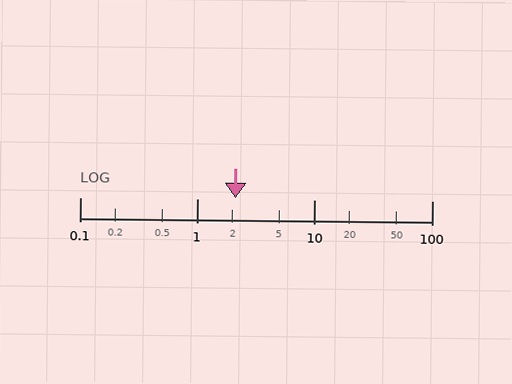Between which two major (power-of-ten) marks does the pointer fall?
The pointer is between 1 and 10.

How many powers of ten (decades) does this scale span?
The scale spans 3 decades, from 0.1 to 100.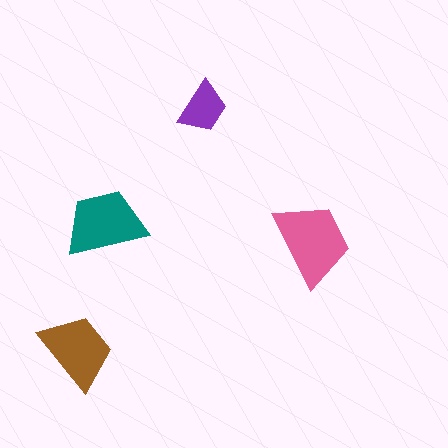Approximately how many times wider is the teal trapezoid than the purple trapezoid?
About 1.5 times wider.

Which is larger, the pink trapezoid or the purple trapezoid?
The pink one.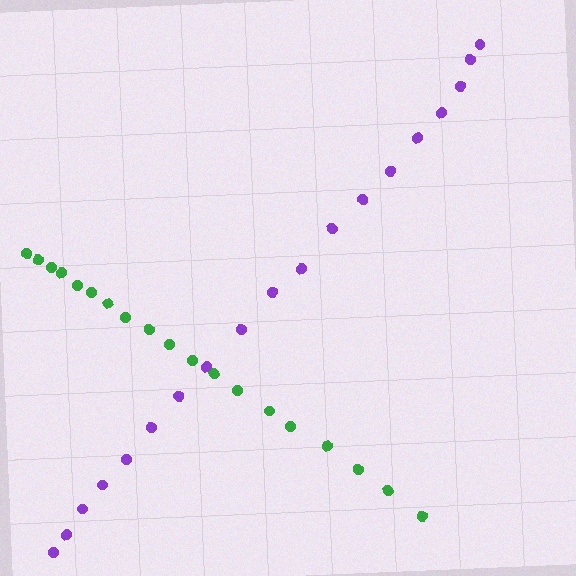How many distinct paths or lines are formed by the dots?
There are 2 distinct paths.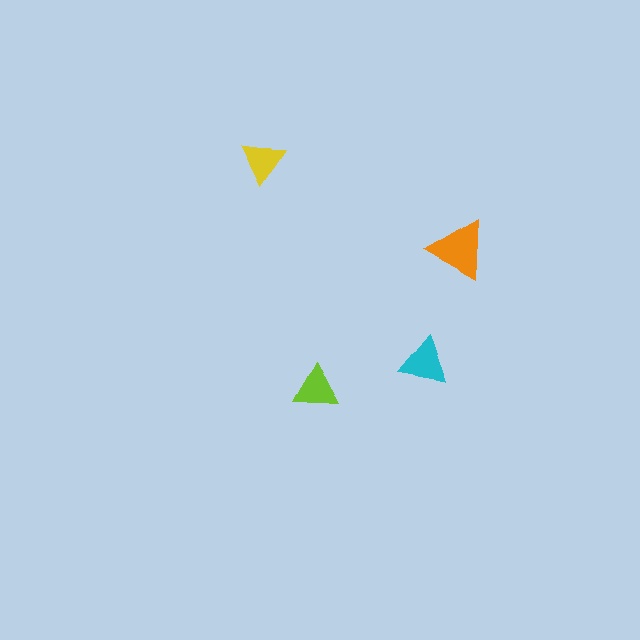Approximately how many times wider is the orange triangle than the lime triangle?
About 1.5 times wider.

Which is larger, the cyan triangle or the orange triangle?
The orange one.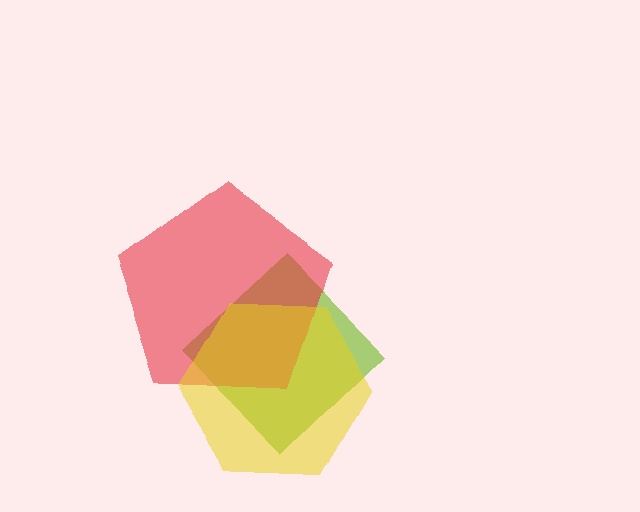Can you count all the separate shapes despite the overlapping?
Yes, there are 3 separate shapes.